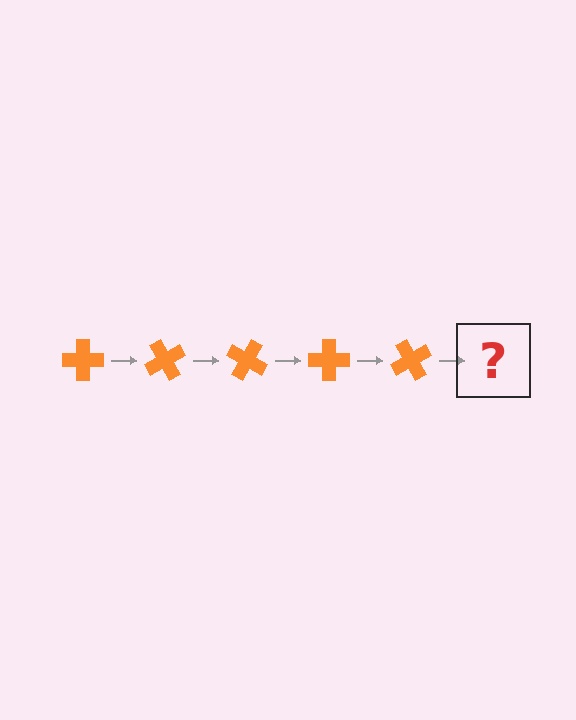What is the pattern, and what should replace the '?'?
The pattern is that the cross rotates 60 degrees each step. The '?' should be an orange cross rotated 300 degrees.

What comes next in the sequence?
The next element should be an orange cross rotated 300 degrees.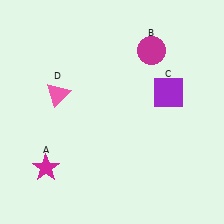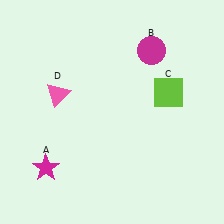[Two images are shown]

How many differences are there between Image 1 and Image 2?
There is 1 difference between the two images.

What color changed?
The square (C) changed from purple in Image 1 to lime in Image 2.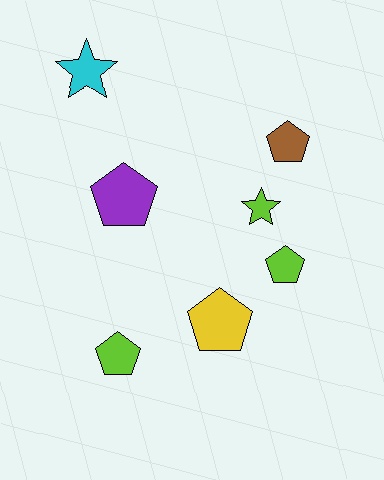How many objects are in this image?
There are 7 objects.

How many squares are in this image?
There are no squares.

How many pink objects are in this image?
There are no pink objects.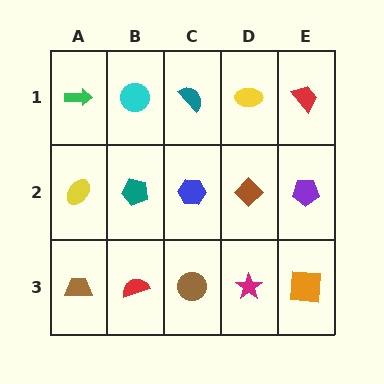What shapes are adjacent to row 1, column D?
A brown diamond (row 2, column D), a teal semicircle (row 1, column C), a red trapezoid (row 1, column E).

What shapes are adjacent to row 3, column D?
A brown diamond (row 2, column D), a brown circle (row 3, column C), an orange square (row 3, column E).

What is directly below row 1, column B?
A teal pentagon.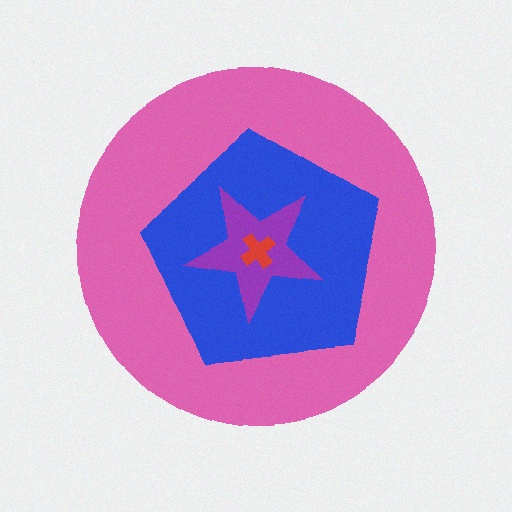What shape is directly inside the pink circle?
The blue pentagon.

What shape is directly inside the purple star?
The red cross.